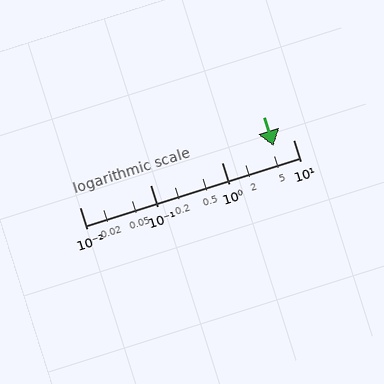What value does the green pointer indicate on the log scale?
The pointer indicates approximately 5.3.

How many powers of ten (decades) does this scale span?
The scale spans 3 decades, from 0.01 to 10.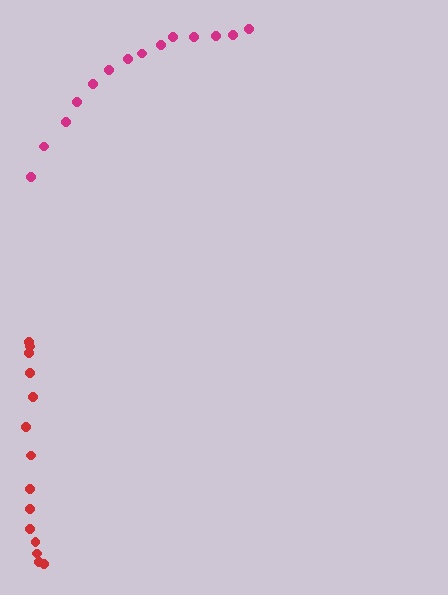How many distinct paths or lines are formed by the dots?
There are 2 distinct paths.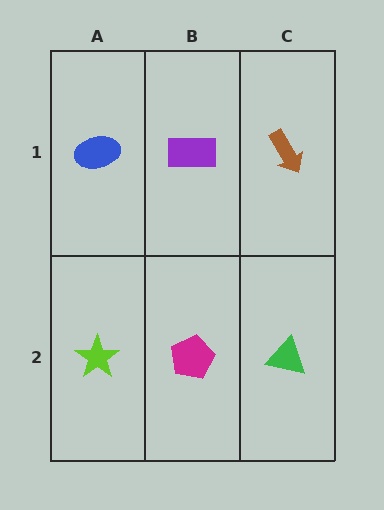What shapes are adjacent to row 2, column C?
A brown arrow (row 1, column C), a magenta pentagon (row 2, column B).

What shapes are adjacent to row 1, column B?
A magenta pentagon (row 2, column B), a blue ellipse (row 1, column A), a brown arrow (row 1, column C).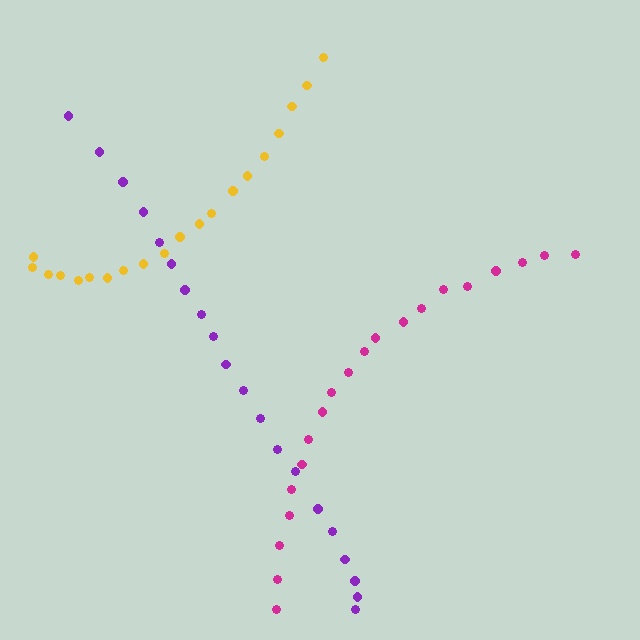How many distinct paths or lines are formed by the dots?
There are 3 distinct paths.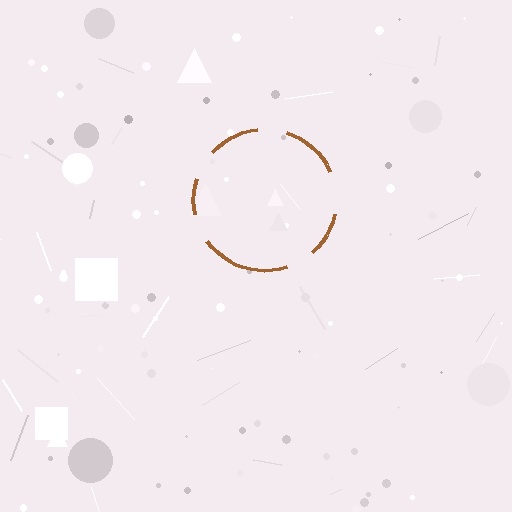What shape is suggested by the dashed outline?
The dashed outline suggests a circle.